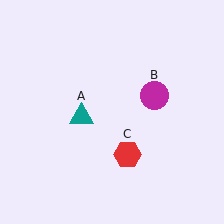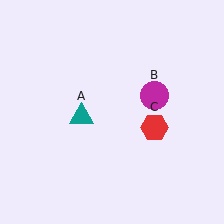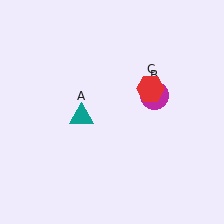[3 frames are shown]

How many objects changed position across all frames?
1 object changed position: red hexagon (object C).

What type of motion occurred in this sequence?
The red hexagon (object C) rotated counterclockwise around the center of the scene.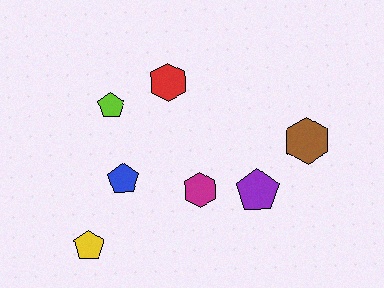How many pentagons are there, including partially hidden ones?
There are 4 pentagons.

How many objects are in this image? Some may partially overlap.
There are 7 objects.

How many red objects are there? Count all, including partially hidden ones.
There is 1 red object.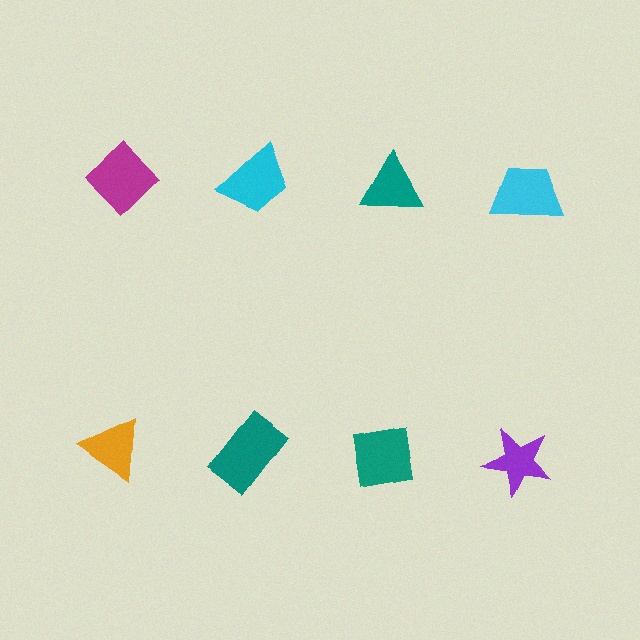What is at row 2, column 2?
A teal rectangle.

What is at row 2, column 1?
An orange triangle.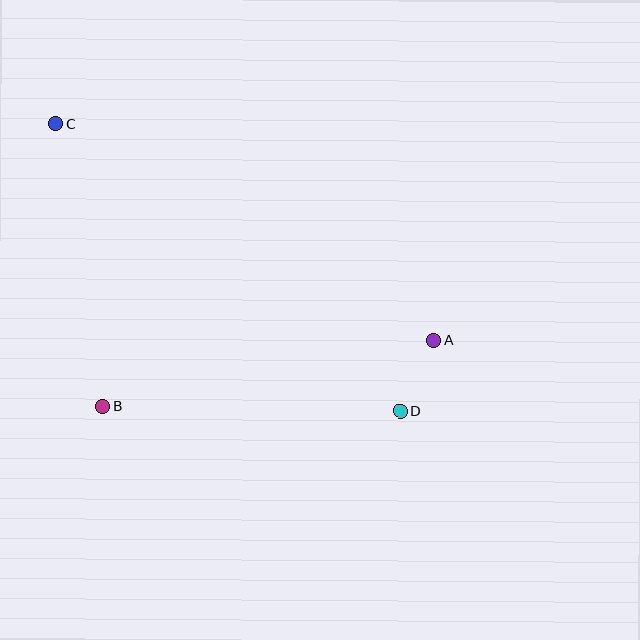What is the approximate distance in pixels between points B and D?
The distance between B and D is approximately 297 pixels.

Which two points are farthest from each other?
Points C and D are farthest from each other.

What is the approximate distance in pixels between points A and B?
The distance between A and B is approximately 337 pixels.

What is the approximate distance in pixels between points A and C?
The distance between A and C is approximately 435 pixels.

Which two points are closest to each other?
Points A and D are closest to each other.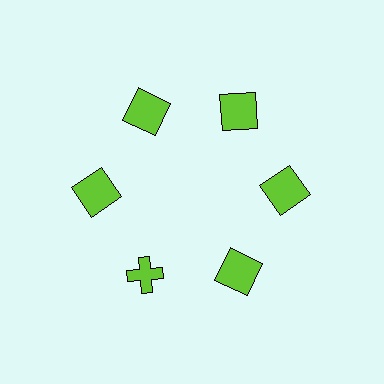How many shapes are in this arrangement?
There are 6 shapes arranged in a ring pattern.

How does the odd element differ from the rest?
It has a different shape: cross instead of square.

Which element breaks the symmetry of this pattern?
The lime cross at roughly the 7 o'clock position breaks the symmetry. All other shapes are lime squares.